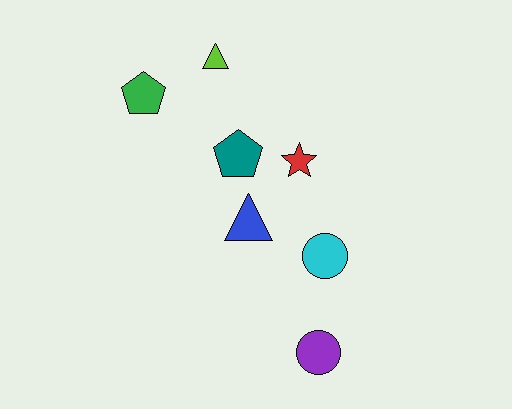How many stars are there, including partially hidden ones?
There is 1 star.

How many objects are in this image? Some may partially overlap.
There are 7 objects.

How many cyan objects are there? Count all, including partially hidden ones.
There is 1 cyan object.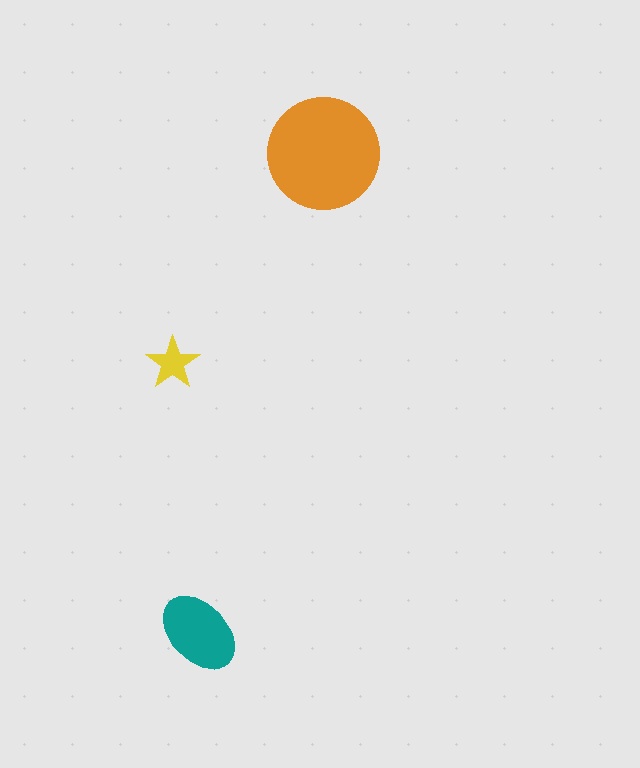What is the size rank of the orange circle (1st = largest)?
1st.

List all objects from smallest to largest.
The yellow star, the teal ellipse, the orange circle.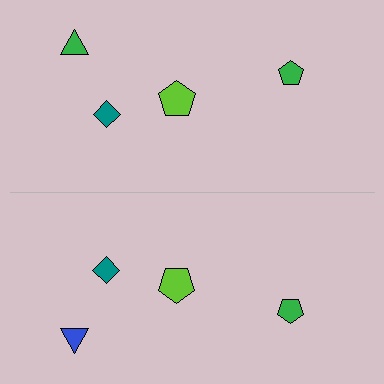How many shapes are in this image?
There are 8 shapes in this image.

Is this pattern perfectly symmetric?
No, the pattern is not perfectly symmetric. The blue triangle on the bottom side breaks the symmetry — its mirror counterpart is green.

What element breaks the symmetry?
The blue triangle on the bottom side breaks the symmetry — its mirror counterpart is green.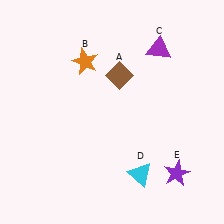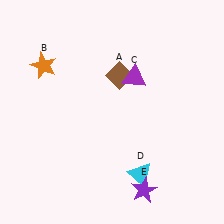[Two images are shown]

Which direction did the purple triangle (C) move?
The purple triangle (C) moved down.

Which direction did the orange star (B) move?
The orange star (B) moved left.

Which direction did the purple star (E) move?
The purple star (E) moved left.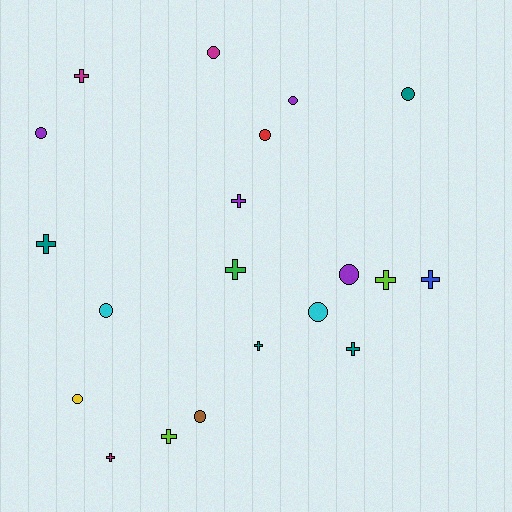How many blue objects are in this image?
There is 1 blue object.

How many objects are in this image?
There are 20 objects.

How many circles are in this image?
There are 10 circles.